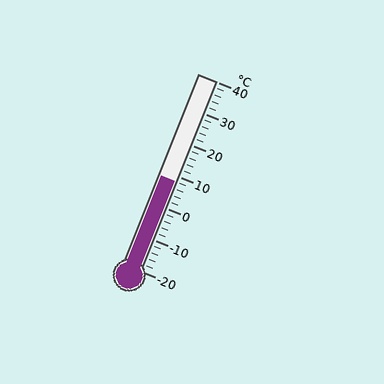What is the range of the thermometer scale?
The thermometer scale ranges from -20°C to 40°C.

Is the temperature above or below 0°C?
The temperature is above 0°C.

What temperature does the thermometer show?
The thermometer shows approximately 8°C.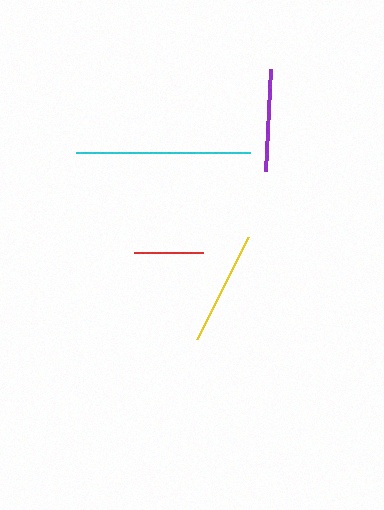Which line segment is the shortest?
The red line is the shortest at approximately 69 pixels.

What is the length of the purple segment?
The purple segment is approximately 103 pixels long.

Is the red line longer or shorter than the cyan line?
The cyan line is longer than the red line.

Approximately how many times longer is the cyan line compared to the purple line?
The cyan line is approximately 1.7 times the length of the purple line.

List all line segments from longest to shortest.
From longest to shortest: cyan, yellow, purple, red.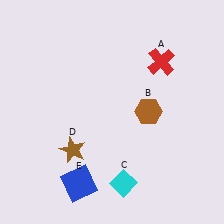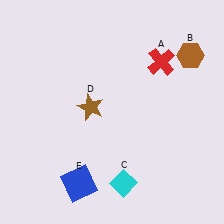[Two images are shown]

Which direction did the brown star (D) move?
The brown star (D) moved up.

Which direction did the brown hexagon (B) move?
The brown hexagon (B) moved up.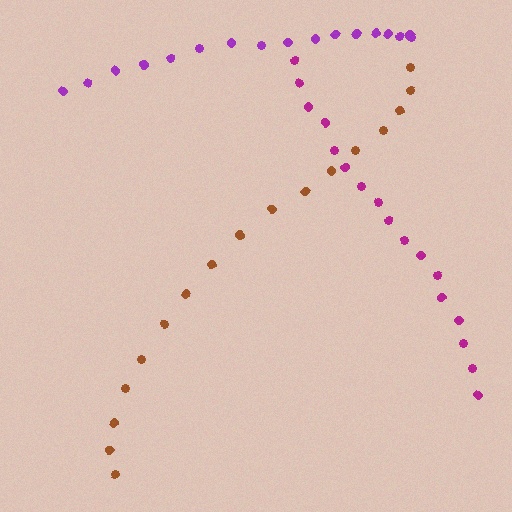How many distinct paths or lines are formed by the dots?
There are 3 distinct paths.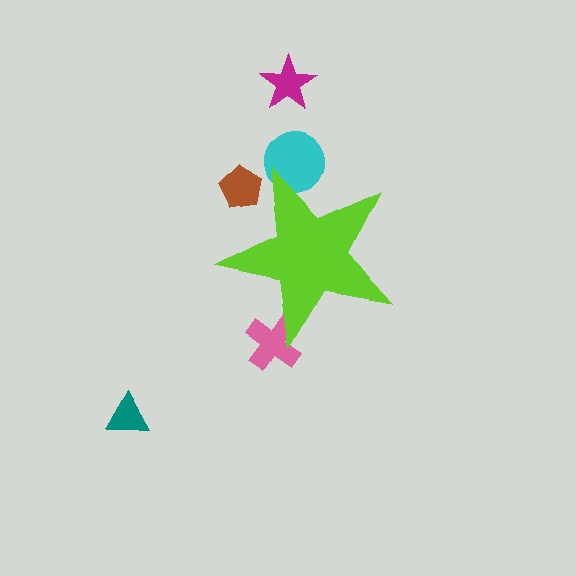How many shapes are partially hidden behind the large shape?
3 shapes are partially hidden.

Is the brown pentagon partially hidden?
Yes, the brown pentagon is partially hidden behind the lime star.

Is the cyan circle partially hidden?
Yes, the cyan circle is partially hidden behind the lime star.